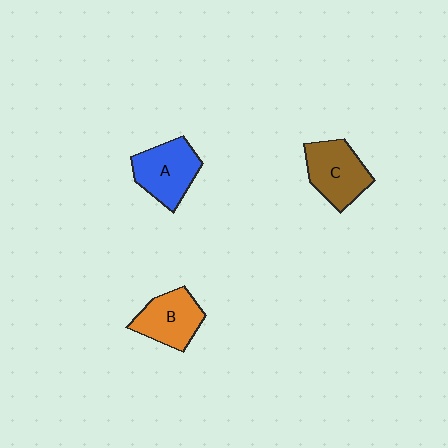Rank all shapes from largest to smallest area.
From largest to smallest: C (brown), A (blue), B (orange).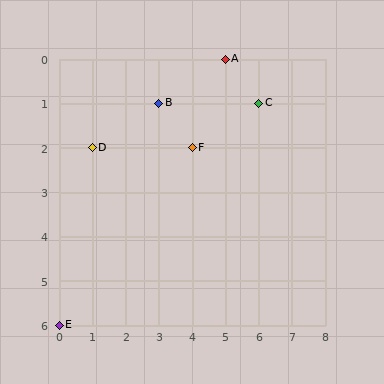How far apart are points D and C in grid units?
Points D and C are 5 columns and 1 row apart (about 5.1 grid units diagonally).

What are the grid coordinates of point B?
Point B is at grid coordinates (3, 1).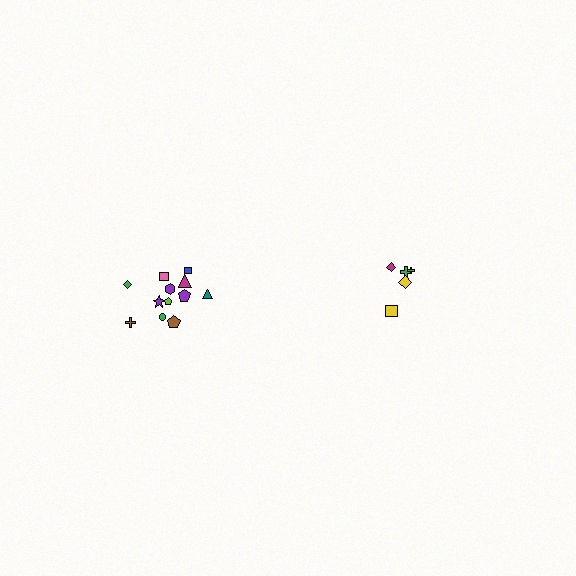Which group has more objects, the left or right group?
The left group.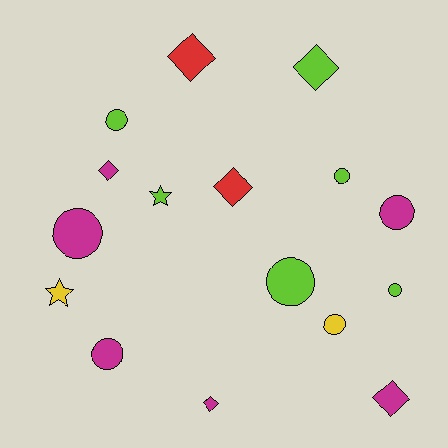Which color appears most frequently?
Lime, with 6 objects.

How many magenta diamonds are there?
There are 3 magenta diamonds.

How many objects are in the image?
There are 16 objects.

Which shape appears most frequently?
Circle, with 8 objects.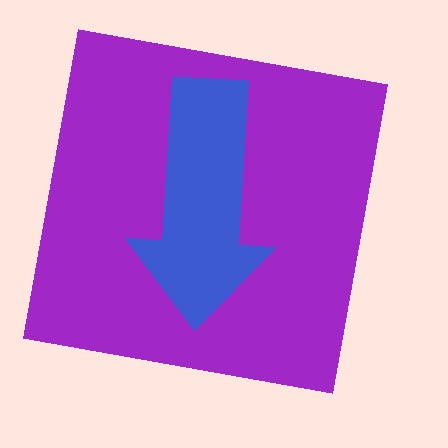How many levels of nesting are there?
2.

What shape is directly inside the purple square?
The blue arrow.